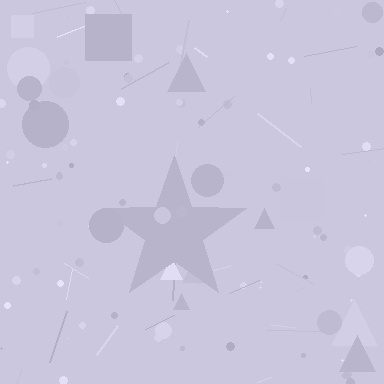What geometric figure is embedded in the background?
A star is embedded in the background.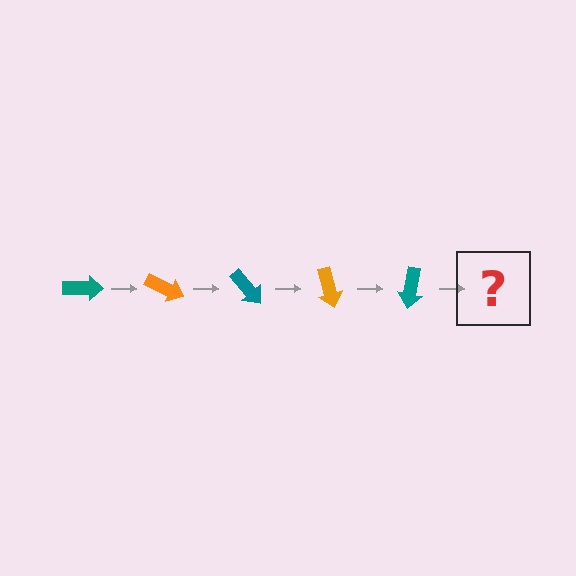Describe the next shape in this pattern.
It should be an orange arrow, rotated 125 degrees from the start.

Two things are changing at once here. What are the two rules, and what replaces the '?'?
The two rules are that it rotates 25 degrees each step and the color cycles through teal and orange. The '?' should be an orange arrow, rotated 125 degrees from the start.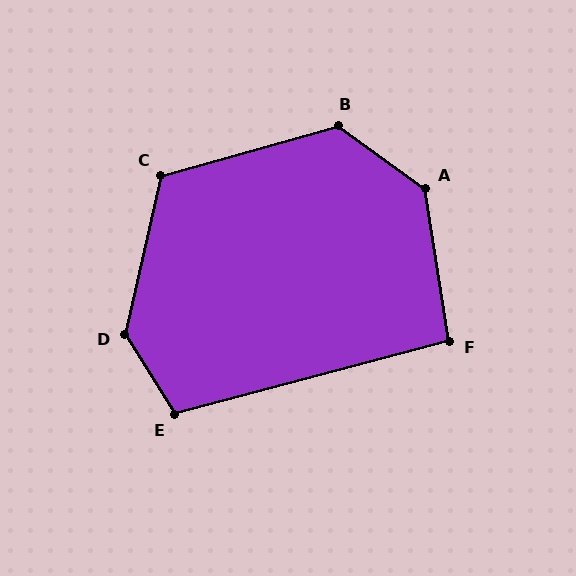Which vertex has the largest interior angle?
D, at approximately 135 degrees.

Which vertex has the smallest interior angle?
F, at approximately 96 degrees.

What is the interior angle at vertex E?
Approximately 107 degrees (obtuse).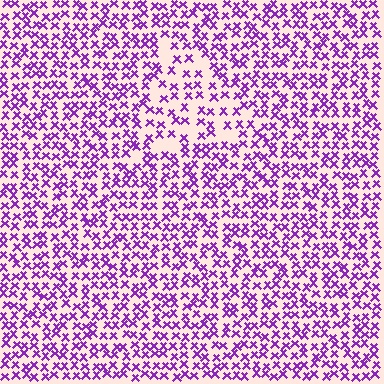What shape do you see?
I see a triangle.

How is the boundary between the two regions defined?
The boundary is defined by a change in element density (approximately 1.7x ratio). All elements are the same color, size, and shape.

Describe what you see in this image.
The image contains small purple elements arranged at two different densities. A triangle-shaped region is visible where the elements are less densely packed than the surrounding area.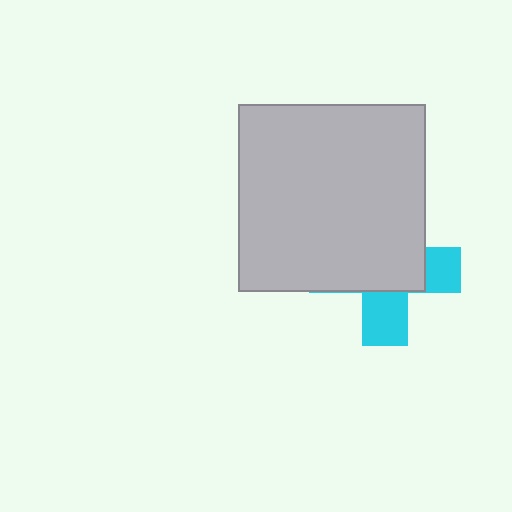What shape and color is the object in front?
The object in front is a light gray square.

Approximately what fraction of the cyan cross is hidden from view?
Roughly 64% of the cyan cross is hidden behind the light gray square.